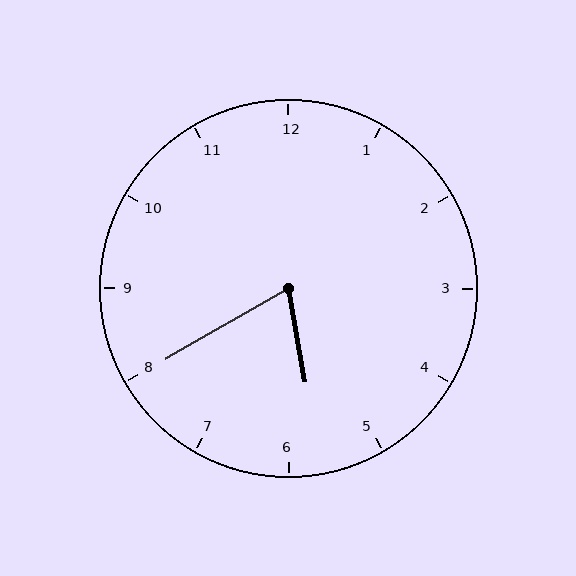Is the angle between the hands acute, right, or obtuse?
It is acute.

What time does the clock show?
5:40.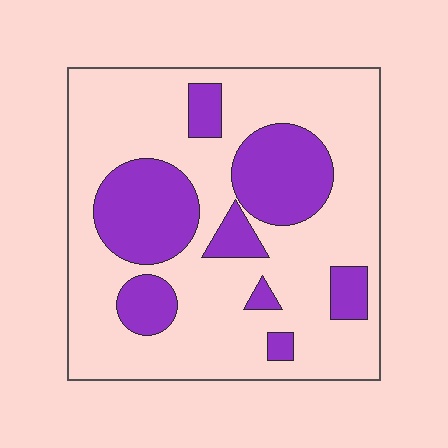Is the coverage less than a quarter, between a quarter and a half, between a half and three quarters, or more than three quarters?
Between a quarter and a half.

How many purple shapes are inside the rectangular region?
8.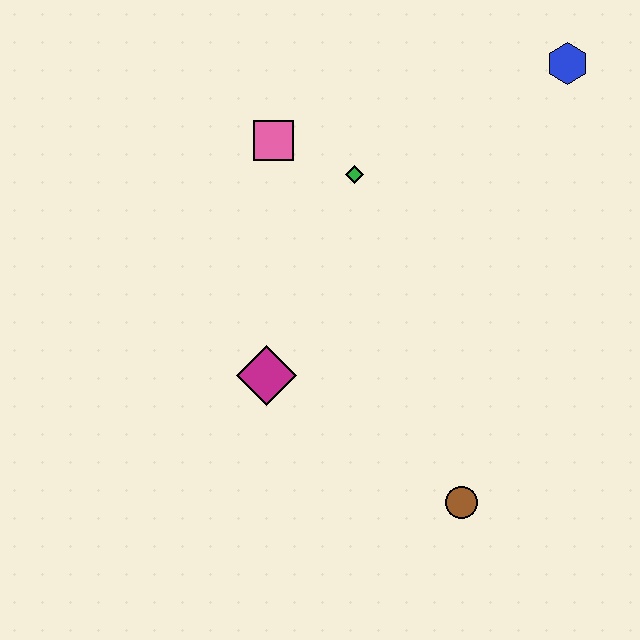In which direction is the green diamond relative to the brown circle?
The green diamond is above the brown circle.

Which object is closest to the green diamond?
The pink square is closest to the green diamond.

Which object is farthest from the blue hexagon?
The brown circle is farthest from the blue hexagon.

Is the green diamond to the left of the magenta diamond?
No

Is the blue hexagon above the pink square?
Yes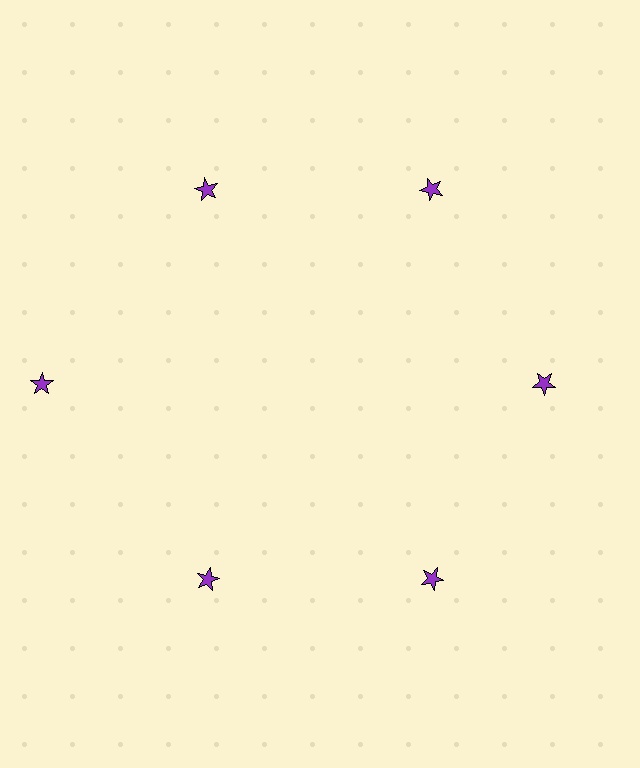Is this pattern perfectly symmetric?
No. The 6 purple stars are arranged in a ring, but one element near the 9 o'clock position is pushed outward from the center, breaking the 6-fold rotational symmetry.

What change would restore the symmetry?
The symmetry would be restored by moving it inward, back onto the ring so that all 6 stars sit at equal angles and equal distance from the center.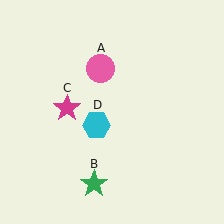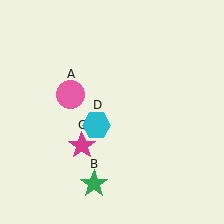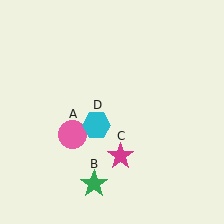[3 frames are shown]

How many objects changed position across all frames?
2 objects changed position: pink circle (object A), magenta star (object C).